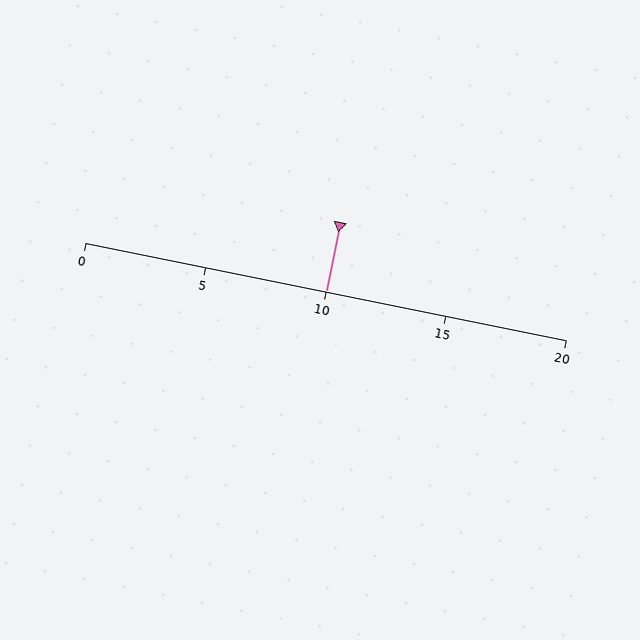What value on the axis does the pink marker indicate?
The marker indicates approximately 10.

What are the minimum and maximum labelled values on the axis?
The axis runs from 0 to 20.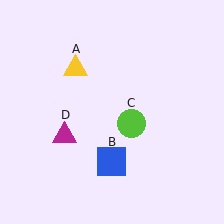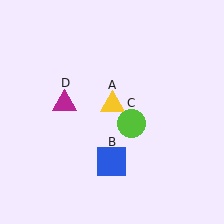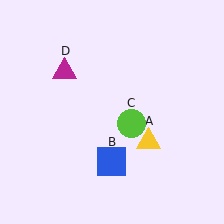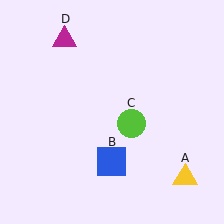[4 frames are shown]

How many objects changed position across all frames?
2 objects changed position: yellow triangle (object A), magenta triangle (object D).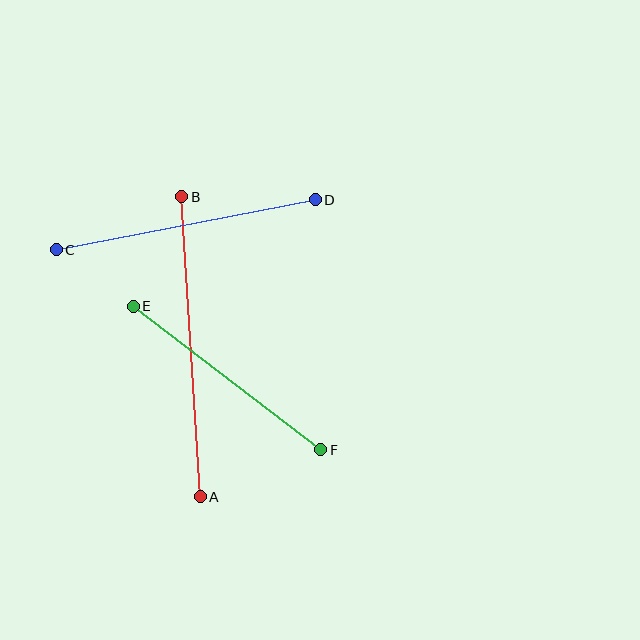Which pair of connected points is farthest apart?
Points A and B are farthest apart.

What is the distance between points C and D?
The distance is approximately 263 pixels.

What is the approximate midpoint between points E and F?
The midpoint is at approximately (227, 378) pixels.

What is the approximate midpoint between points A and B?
The midpoint is at approximately (191, 347) pixels.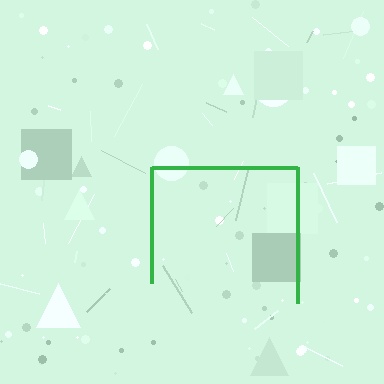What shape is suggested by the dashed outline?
The dashed outline suggests a square.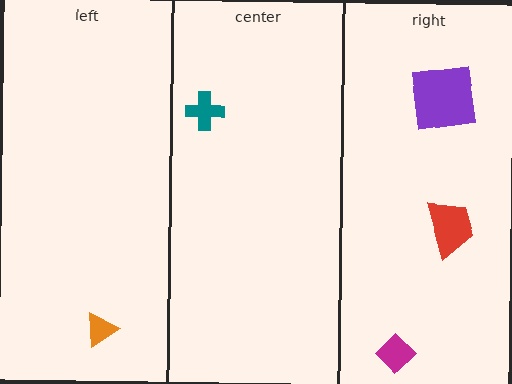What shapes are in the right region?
The magenta diamond, the red trapezoid, the purple square.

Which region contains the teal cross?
The center region.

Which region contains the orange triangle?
The left region.